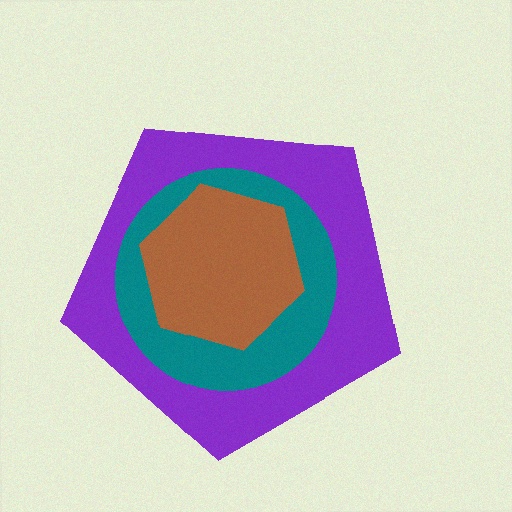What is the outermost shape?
The purple pentagon.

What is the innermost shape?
The brown hexagon.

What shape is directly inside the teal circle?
The brown hexagon.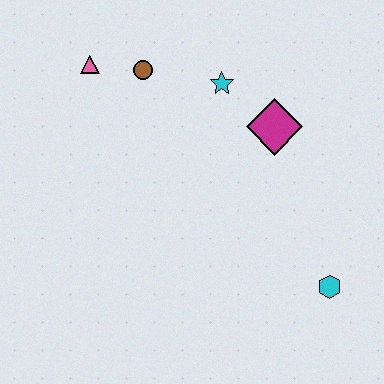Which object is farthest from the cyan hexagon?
The pink triangle is farthest from the cyan hexagon.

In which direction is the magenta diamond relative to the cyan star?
The magenta diamond is to the right of the cyan star.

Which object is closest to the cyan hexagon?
The magenta diamond is closest to the cyan hexagon.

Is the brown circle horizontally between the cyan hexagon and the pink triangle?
Yes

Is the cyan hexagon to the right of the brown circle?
Yes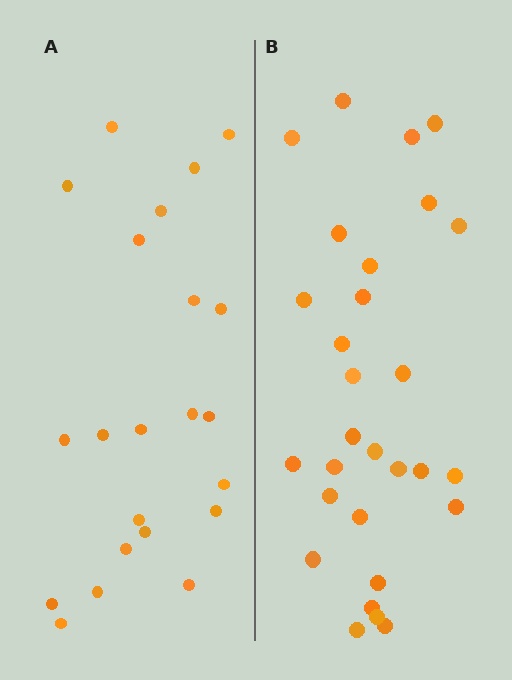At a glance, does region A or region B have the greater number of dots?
Region B (the right region) has more dots.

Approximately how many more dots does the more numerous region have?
Region B has roughly 8 or so more dots than region A.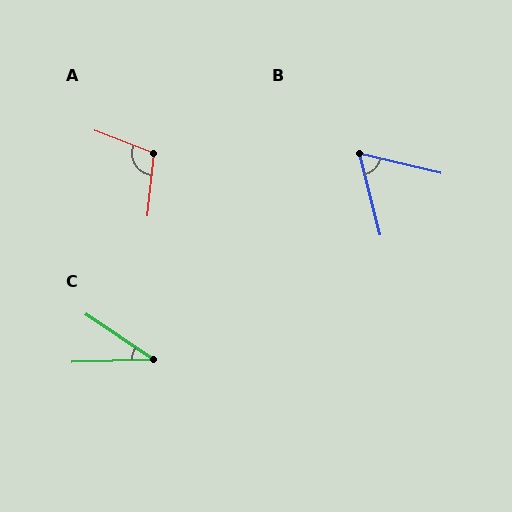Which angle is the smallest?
C, at approximately 36 degrees.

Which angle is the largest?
A, at approximately 105 degrees.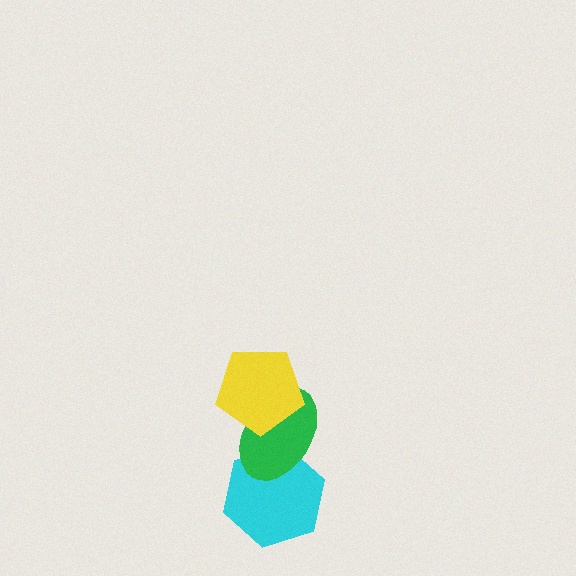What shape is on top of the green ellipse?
The yellow pentagon is on top of the green ellipse.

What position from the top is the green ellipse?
The green ellipse is 2nd from the top.